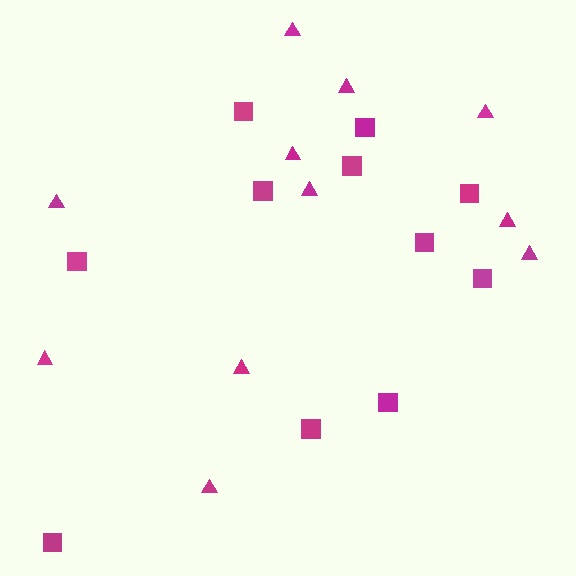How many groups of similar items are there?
There are 2 groups: one group of squares (11) and one group of triangles (11).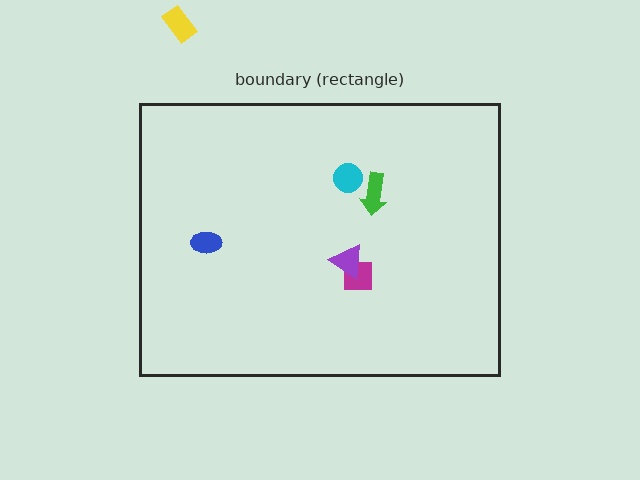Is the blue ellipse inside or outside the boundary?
Inside.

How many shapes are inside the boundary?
5 inside, 1 outside.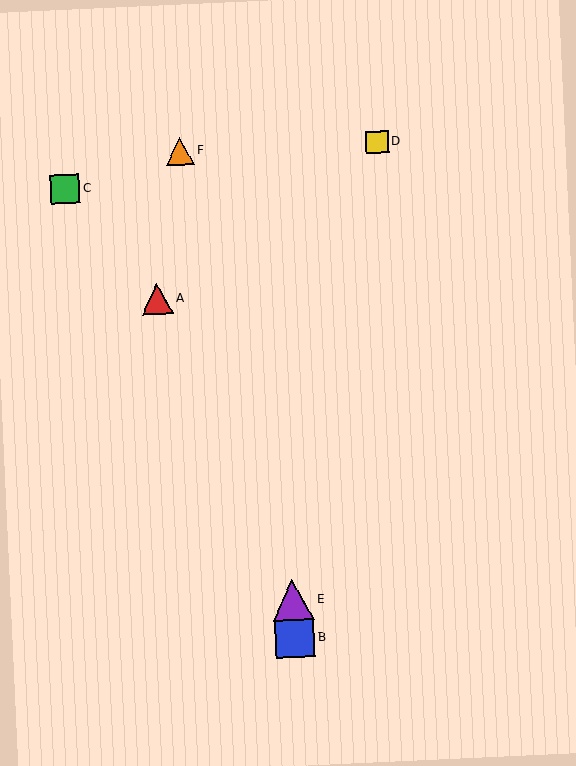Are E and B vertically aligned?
Yes, both are at x≈293.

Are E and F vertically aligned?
No, E is at x≈293 and F is at x≈180.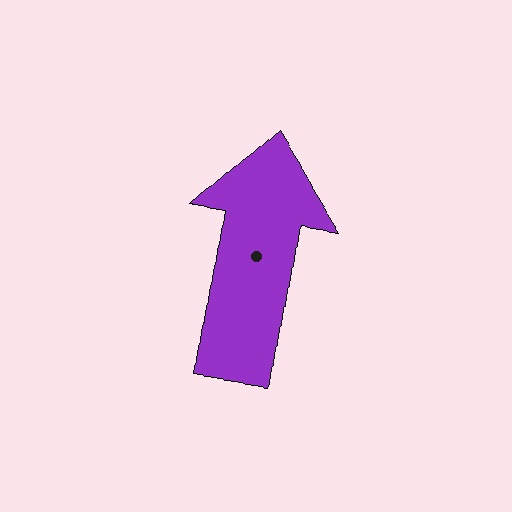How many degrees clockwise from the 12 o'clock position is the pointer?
Approximately 9 degrees.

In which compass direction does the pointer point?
North.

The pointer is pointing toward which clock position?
Roughly 12 o'clock.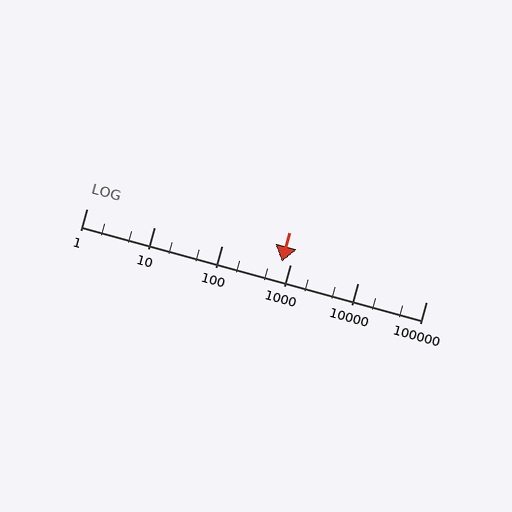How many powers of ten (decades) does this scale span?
The scale spans 5 decades, from 1 to 100000.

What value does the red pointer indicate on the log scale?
The pointer indicates approximately 760.